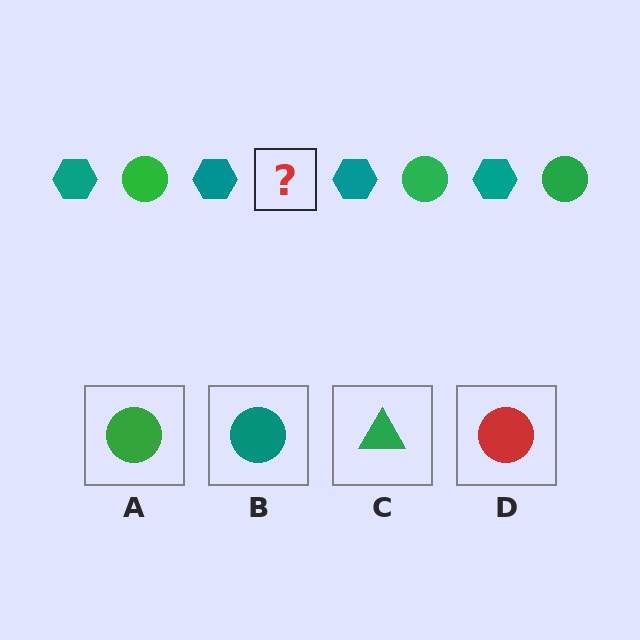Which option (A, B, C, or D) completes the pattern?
A.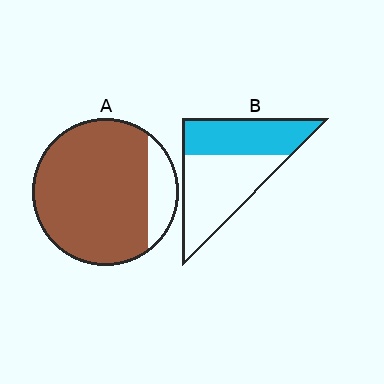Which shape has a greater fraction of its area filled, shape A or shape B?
Shape A.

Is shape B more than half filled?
No.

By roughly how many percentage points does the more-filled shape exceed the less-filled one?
By roughly 40 percentage points (A over B).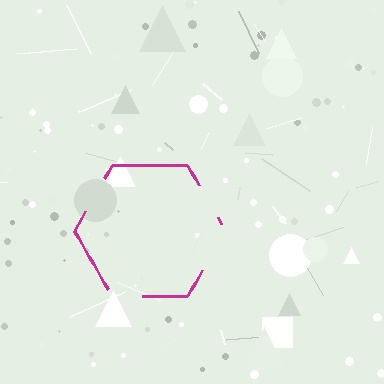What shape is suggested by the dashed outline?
The dashed outline suggests a hexagon.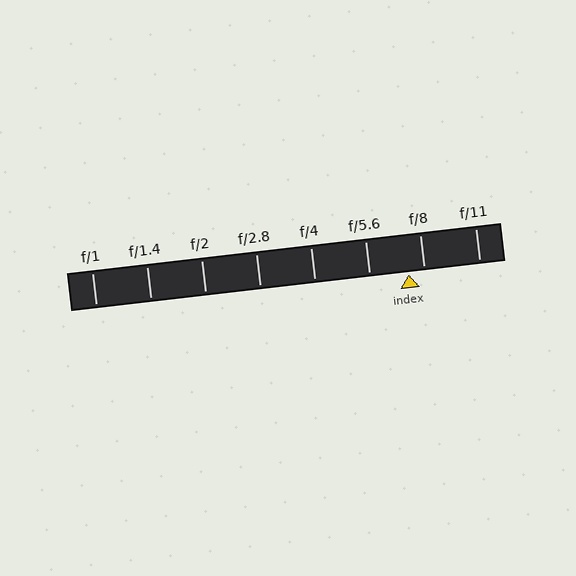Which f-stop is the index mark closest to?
The index mark is closest to f/8.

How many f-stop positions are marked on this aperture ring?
There are 8 f-stop positions marked.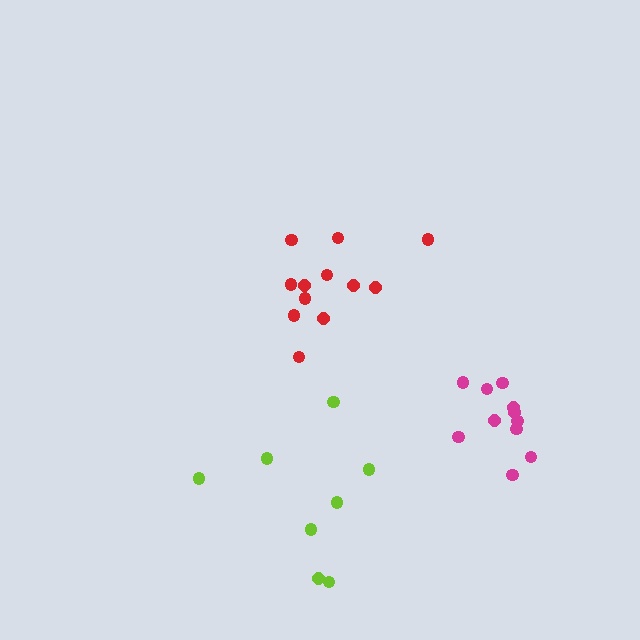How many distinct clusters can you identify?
There are 3 distinct clusters.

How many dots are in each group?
Group 1: 12 dots, Group 2: 8 dots, Group 3: 11 dots (31 total).